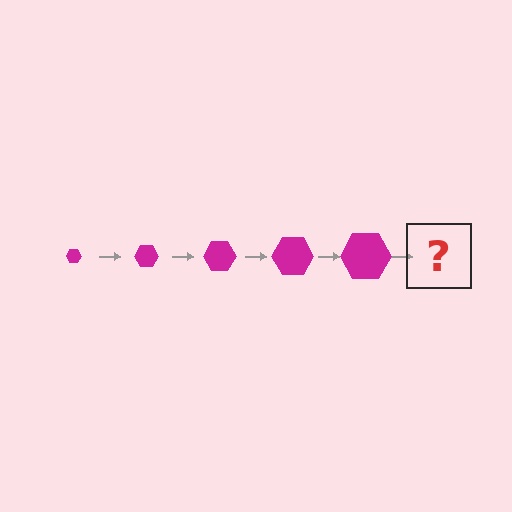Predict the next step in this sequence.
The next step is a magenta hexagon, larger than the previous one.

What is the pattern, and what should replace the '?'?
The pattern is that the hexagon gets progressively larger each step. The '?' should be a magenta hexagon, larger than the previous one.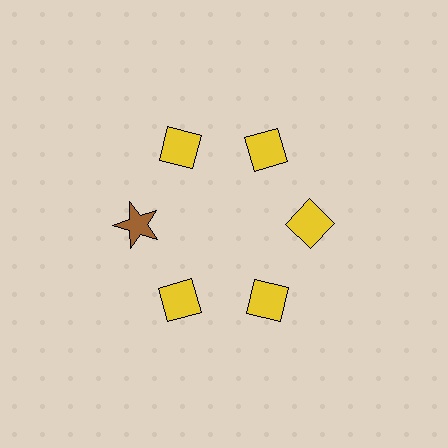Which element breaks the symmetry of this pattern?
The brown star at roughly the 9 o'clock position breaks the symmetry. All other shapes are yellow diamonds.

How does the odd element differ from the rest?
It differs in both color (brown instead of yellow) and shape (star instead of diamond).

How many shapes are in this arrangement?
There are 6 shapes arranged in a ring pattern.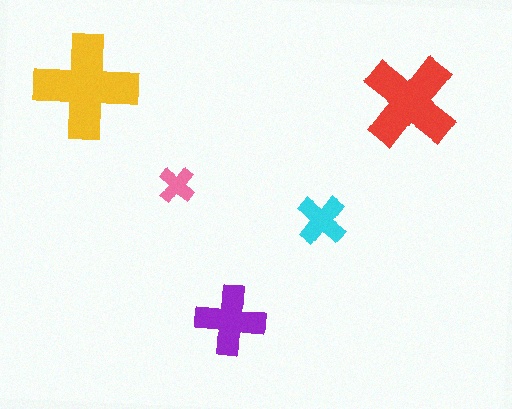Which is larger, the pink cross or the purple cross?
The purple one.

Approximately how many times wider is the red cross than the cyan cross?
About 2 times wider.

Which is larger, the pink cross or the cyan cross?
The cyan one.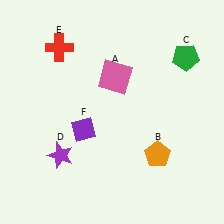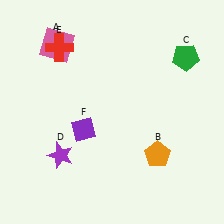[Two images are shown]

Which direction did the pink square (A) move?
The pink square (A) moved left.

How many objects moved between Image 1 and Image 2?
1 object moved between the two images.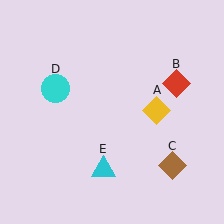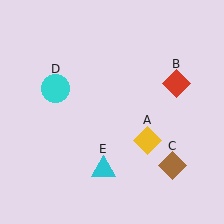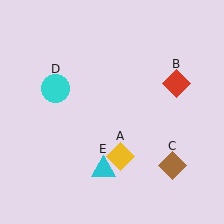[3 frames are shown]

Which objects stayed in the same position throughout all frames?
Red diamond (object B) and brown diamond (object C) and cyan circle (object D) and cyan triangle (object E) remained stationary.